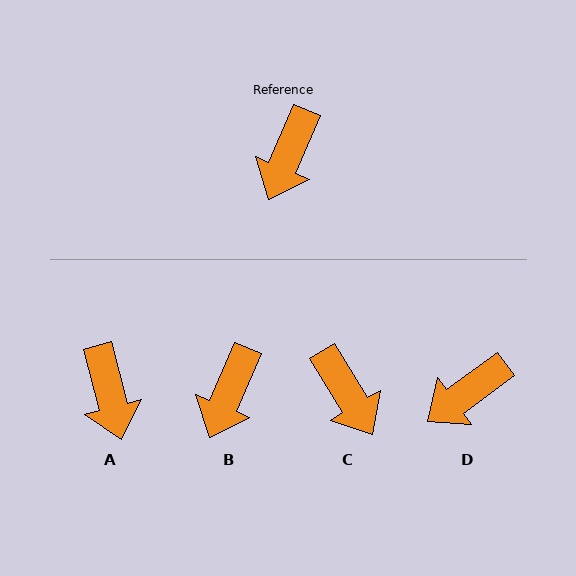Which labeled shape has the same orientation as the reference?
B.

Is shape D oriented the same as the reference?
No, it is off by about 31 degrees.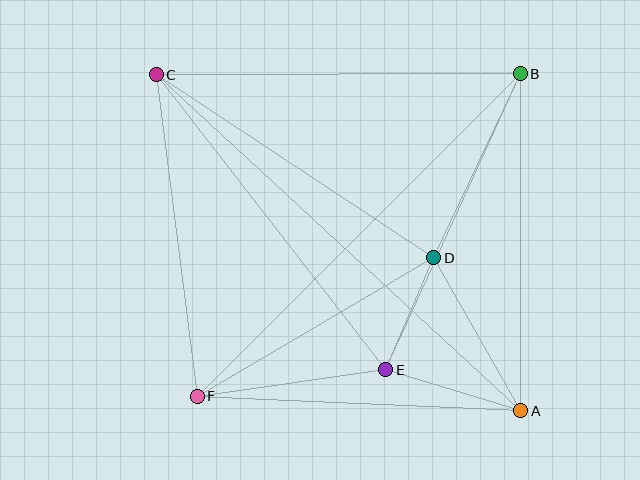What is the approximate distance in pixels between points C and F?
The distance between C and F is approximately 324 pixels.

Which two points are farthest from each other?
Points A and C are farthest from each other.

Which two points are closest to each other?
Points D and E are closest to each other.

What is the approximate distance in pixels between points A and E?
The distance between A and E is approximately 141 pixels.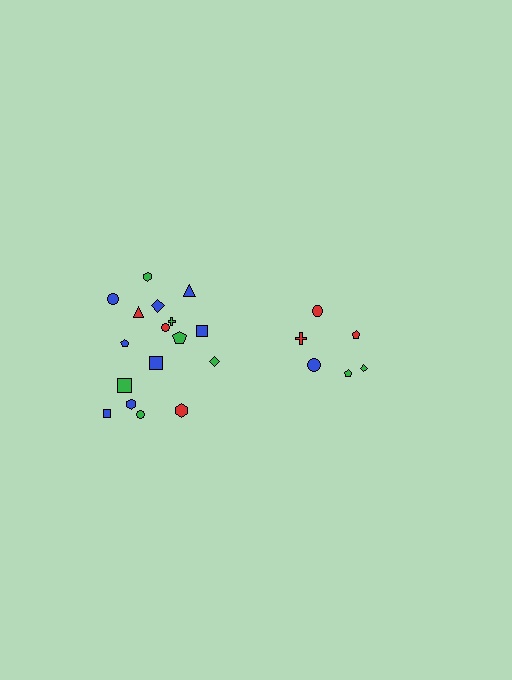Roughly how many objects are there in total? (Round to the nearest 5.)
Roughly 25 objects in total.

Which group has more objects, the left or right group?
The left group.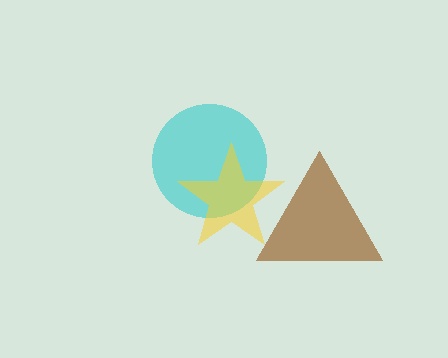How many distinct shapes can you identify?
There are 3 distinct shapes: a brown triangle, a cyan circle, a yellow star.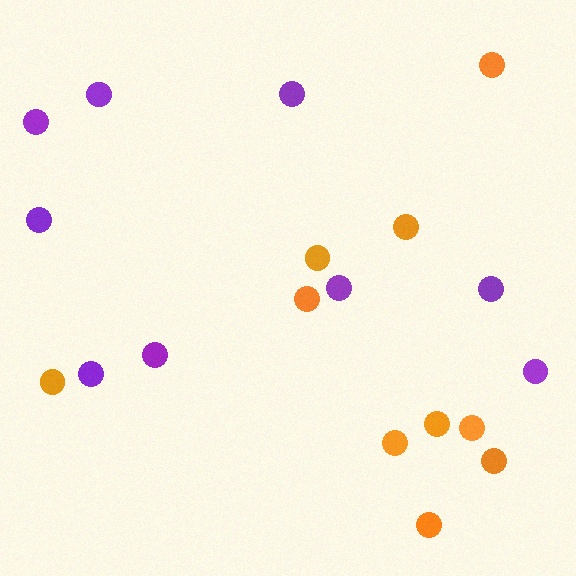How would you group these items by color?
There are 2 groups: one group of purple circles (9) and one group of orange circles (10).